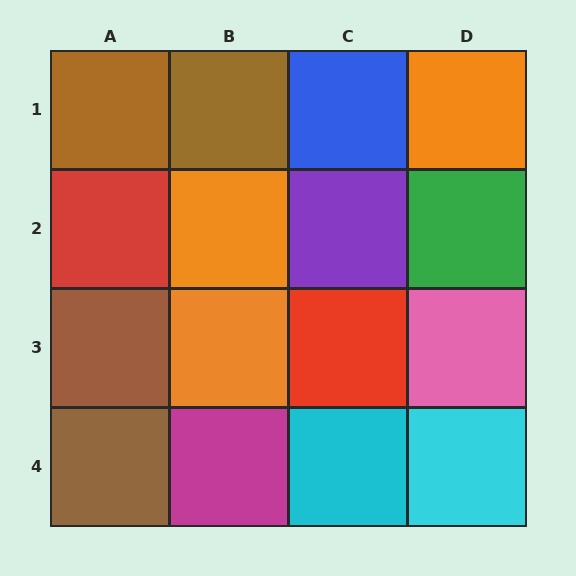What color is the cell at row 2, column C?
Purple.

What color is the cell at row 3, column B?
Orange.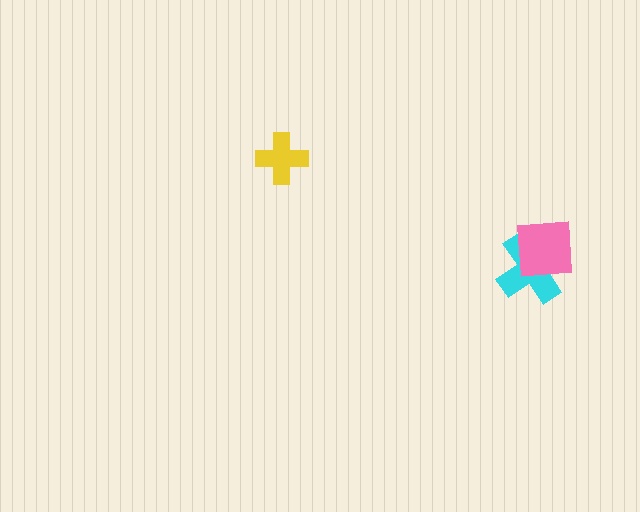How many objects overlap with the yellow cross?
0 objects overlap with the yellow cross.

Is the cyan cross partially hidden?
Yes, it is partially covered by another shape.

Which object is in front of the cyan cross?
The pink square is in front of the cyan cross.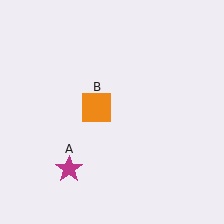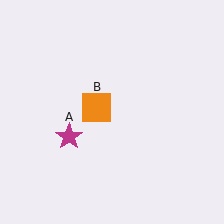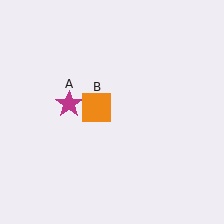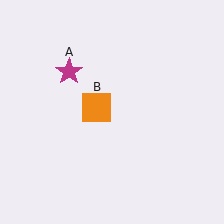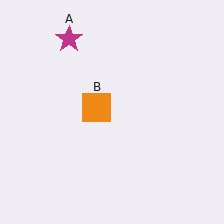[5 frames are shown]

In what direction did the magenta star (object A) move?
The magenta star (object A) moved up.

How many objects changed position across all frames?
1 object changed position: magenta star (object A).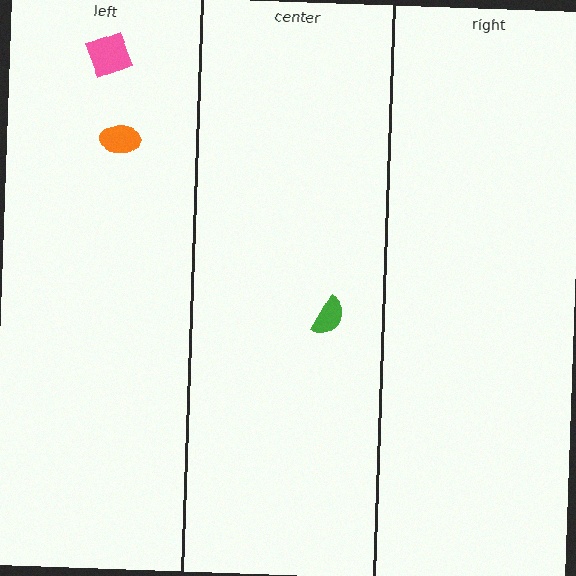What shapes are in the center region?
The green semicircle.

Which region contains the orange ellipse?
The left region.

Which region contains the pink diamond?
The left region.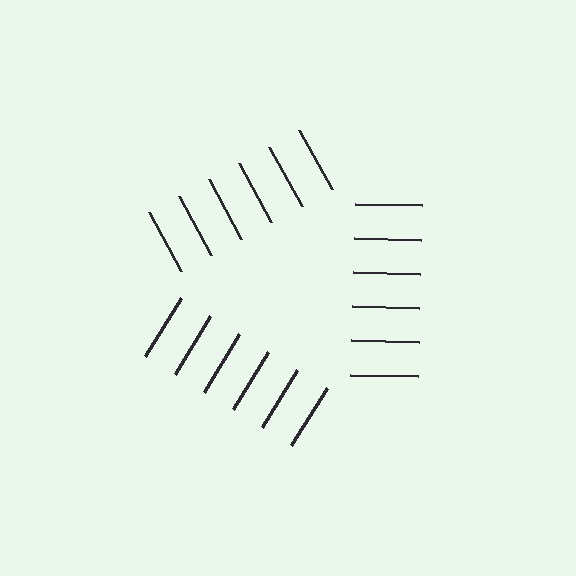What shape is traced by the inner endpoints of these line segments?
An illusory triangle — the line segments terminate on its edges but no continuous stroke is drawn.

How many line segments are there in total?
18 — 6 along each of the 3 edges.